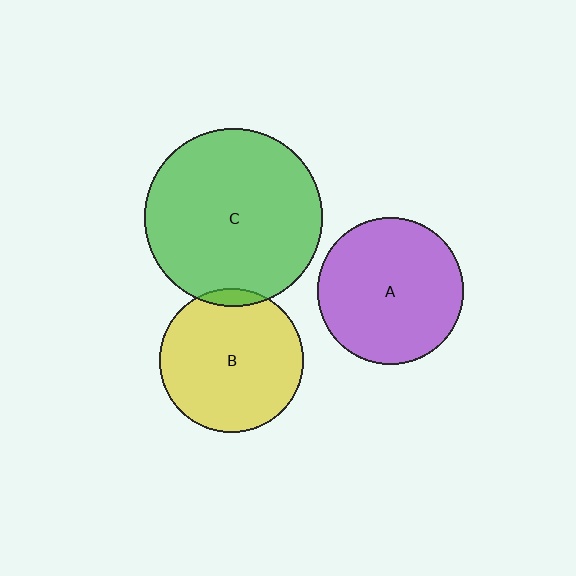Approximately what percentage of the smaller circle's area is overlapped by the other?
Approximately 5%.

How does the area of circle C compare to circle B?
Approximately 1.5 times.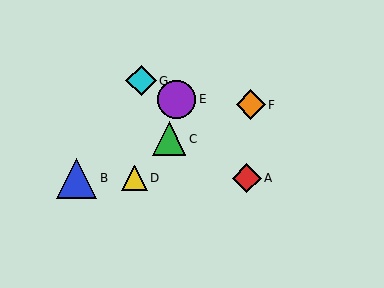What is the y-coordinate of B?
Object B is at y≈178.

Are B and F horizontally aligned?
No, B is at y≈178 and F is at y≈105.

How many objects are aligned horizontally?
3 objects (A, B, D) are aligned horizontally.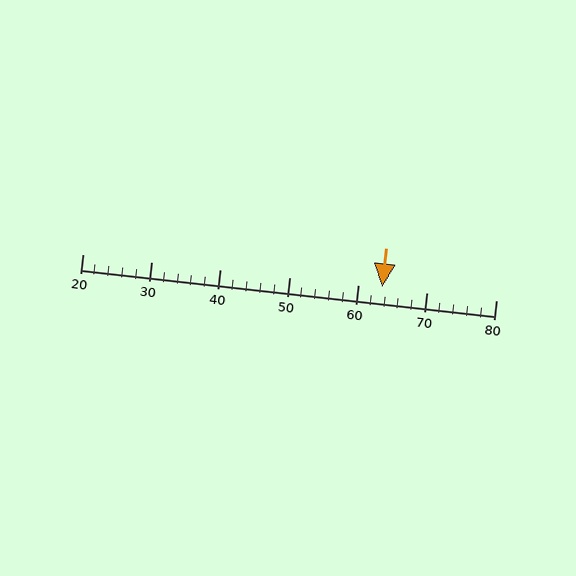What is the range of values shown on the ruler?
The ruler shows values from 20 to 80.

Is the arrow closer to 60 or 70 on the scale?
The arrow is closer to 60.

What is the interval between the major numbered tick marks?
The major tick marks are spaced 10 units apart.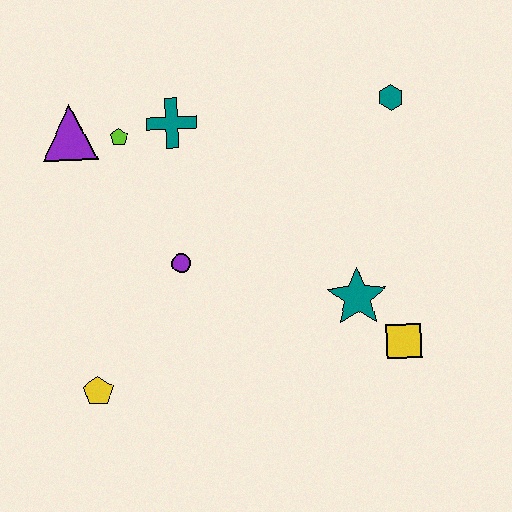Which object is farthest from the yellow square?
The purple triangle is farthest from the yellow square.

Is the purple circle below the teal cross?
Yes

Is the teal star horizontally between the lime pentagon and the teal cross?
No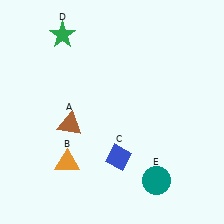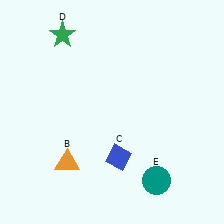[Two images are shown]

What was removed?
The brown triangle (A) was removed in Image 2.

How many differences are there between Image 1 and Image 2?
There is 1 difference between the two images.